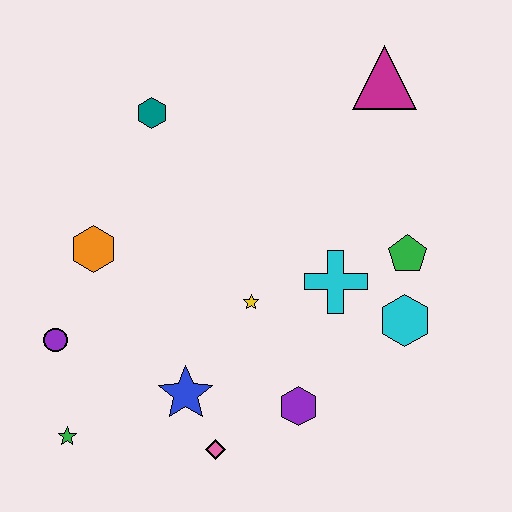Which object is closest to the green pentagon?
The cyan hexagon is closest to the green pentagon.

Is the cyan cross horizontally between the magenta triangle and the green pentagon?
No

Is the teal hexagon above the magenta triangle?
No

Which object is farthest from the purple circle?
The magenta triangle is farthest from the purple circle.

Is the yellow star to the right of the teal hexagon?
Yes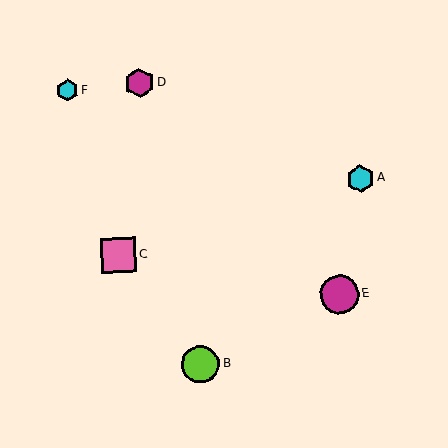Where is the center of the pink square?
The center of the pink square is at (119, 255).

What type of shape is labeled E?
Shape E is a magenta circle.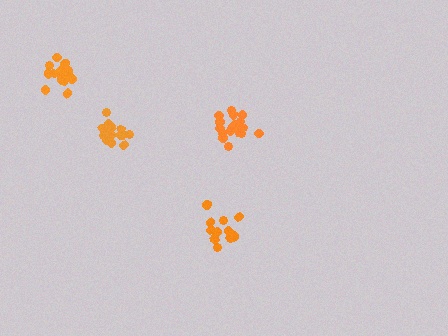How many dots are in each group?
Group 1: 15 dots, Group 2: 13 dots, Group 3: 18 dots, Group 4: 19 dots (65 total).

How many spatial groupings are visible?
There are 4 spatial groupings.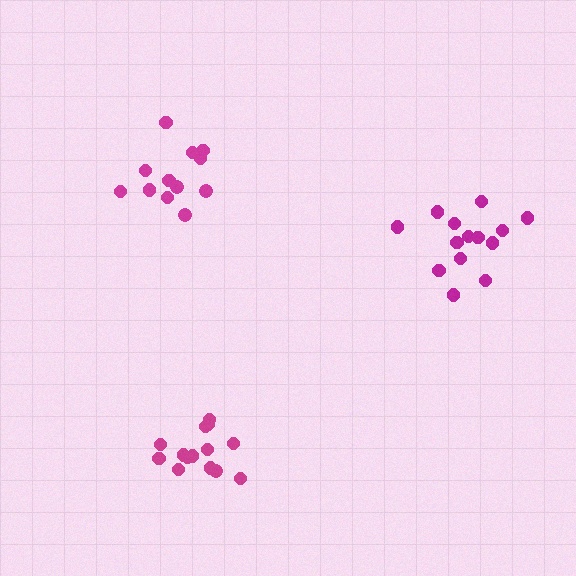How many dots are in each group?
Group 1: 12 dots, Group 2: 14 dots, Group 3: 14 dots (40 total).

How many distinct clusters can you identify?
There are 3 distinct clusters.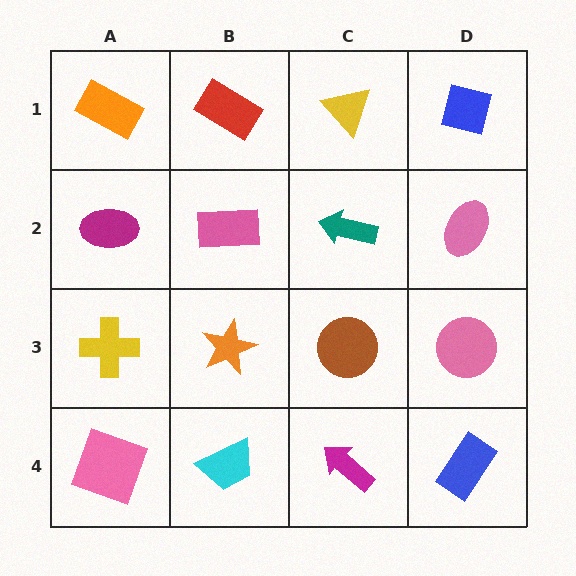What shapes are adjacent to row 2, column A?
An orange rectangle (row 1, column A), a yellow cross (row 3, column A), a pink rectangle (row 2, column B).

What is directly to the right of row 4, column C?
A blue rectangle.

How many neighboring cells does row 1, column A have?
2.